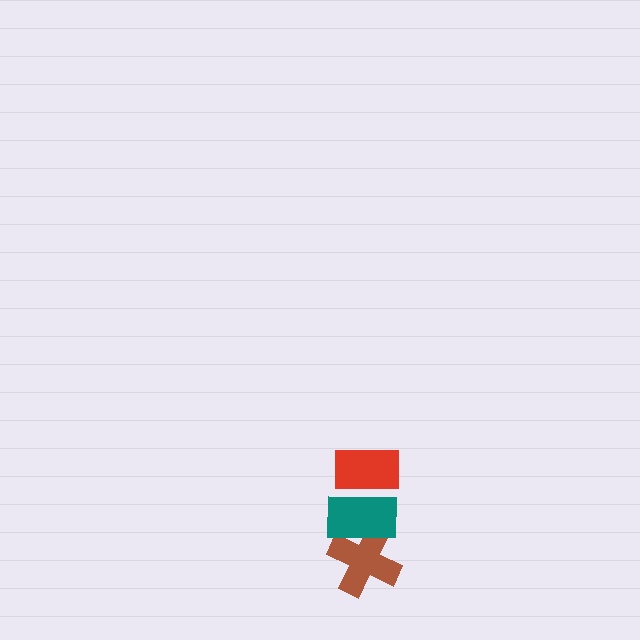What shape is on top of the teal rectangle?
The red rectangle is on top of the teal rectangle.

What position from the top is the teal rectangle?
The teal rectangle is 2nd from the top.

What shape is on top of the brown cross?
The teal rectangle is on top of the brown cross.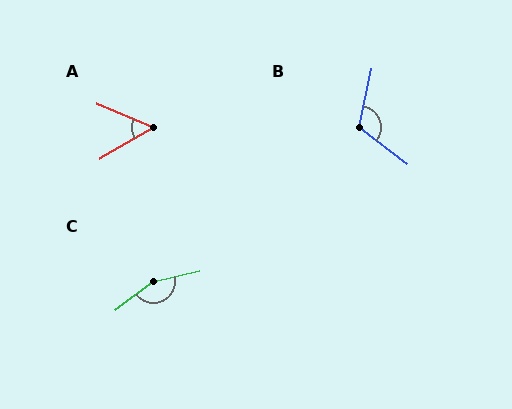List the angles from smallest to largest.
A (53°), B (115°), C (156°).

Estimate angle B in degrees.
Approximately 115 degrees.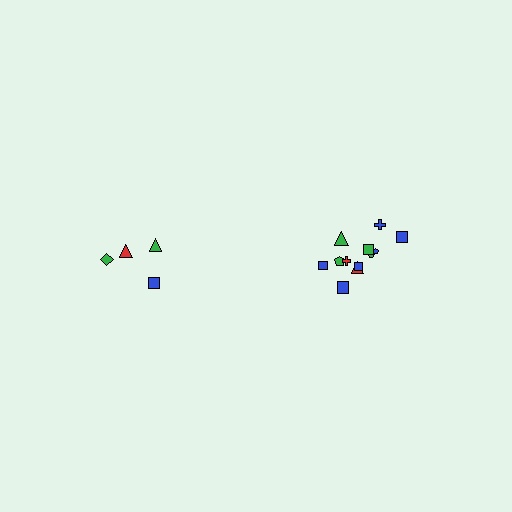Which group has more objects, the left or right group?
The right group.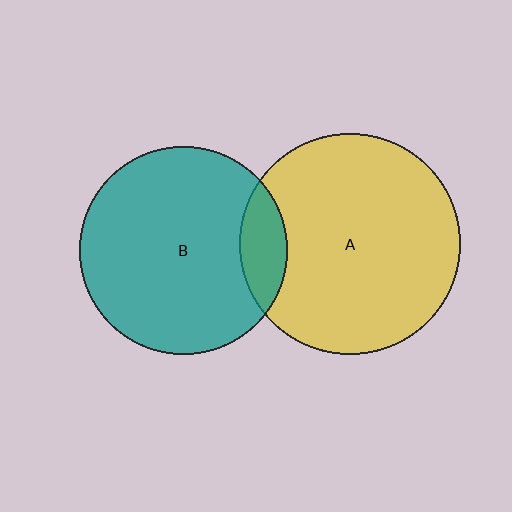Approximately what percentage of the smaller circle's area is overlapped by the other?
Approximately 15%.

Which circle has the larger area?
Circle A (yellow).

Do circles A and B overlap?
Yes.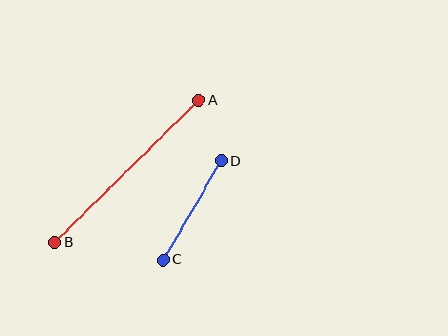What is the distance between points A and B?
The distance is approximately 202 pixels.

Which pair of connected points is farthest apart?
Points A and B are farthest apart.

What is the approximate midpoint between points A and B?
The midpoint is at approximately (127, 171) pixels.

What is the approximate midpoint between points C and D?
The midpoint is at approximately (192, 210) pixels.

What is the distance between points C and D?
The distance is approximately 114 pixels.